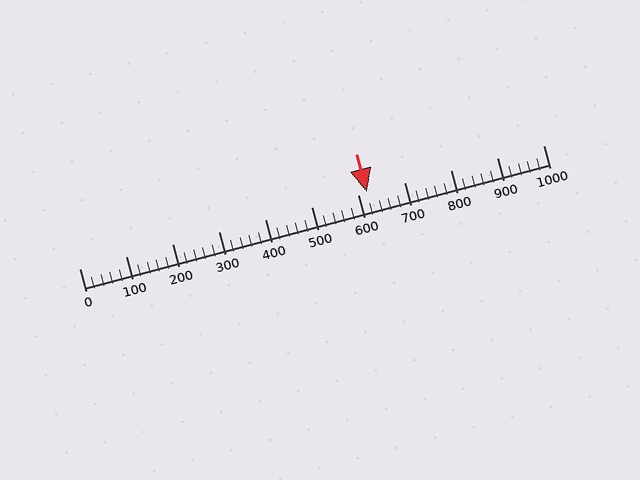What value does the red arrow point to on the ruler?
The red arrow points to approximately 620.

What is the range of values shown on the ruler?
The ruler shows values from 0 to 1000.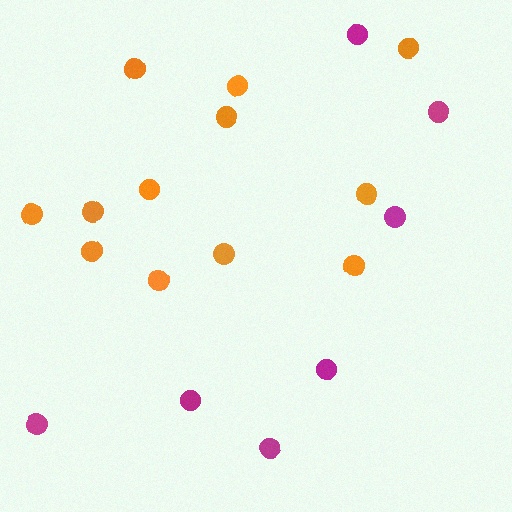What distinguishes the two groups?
There are 2 groups: one group of magenta circles (7) and one group of orange circles (12).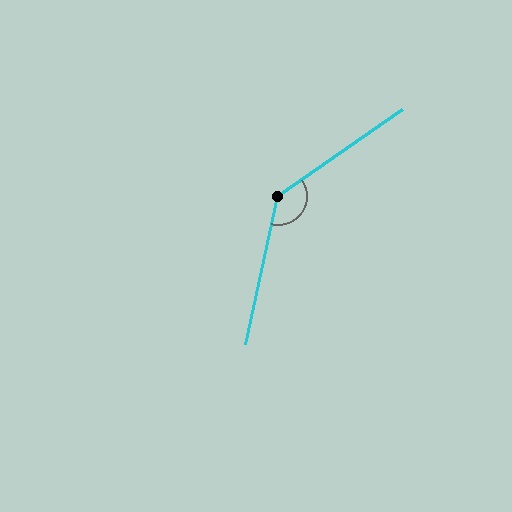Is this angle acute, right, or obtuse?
It is obtuse.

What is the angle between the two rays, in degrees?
Approximately 137 degrees.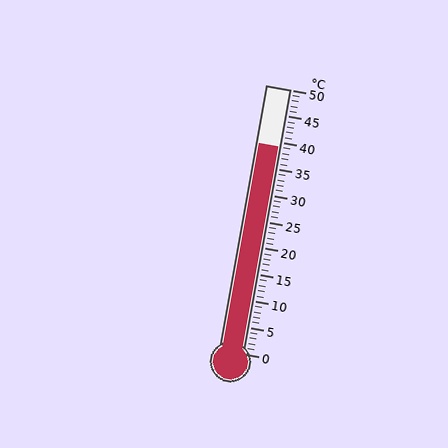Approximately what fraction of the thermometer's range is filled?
The thermometer is filled to approximately 80% of its range.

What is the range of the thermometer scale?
The thermometer scale ranges from 0°C to 50°C.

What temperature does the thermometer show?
The thermometer shows approximately 39°C.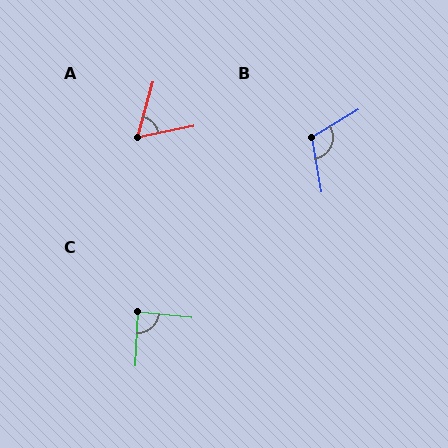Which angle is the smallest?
A, at approximately 63 degrees.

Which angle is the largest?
B, at approximately 111 degrees.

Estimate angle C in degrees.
Approximately 87 degrees.